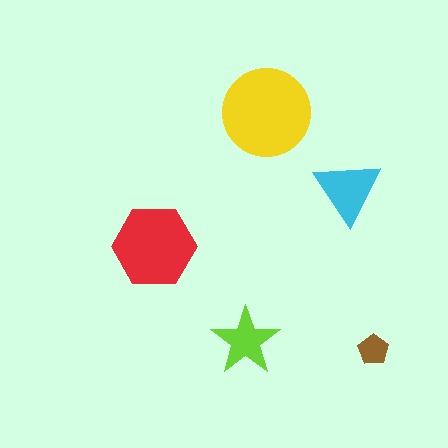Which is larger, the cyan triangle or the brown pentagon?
The cyan triangle.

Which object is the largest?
The yellow circle.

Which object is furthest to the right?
The brown pentagon is rightmost.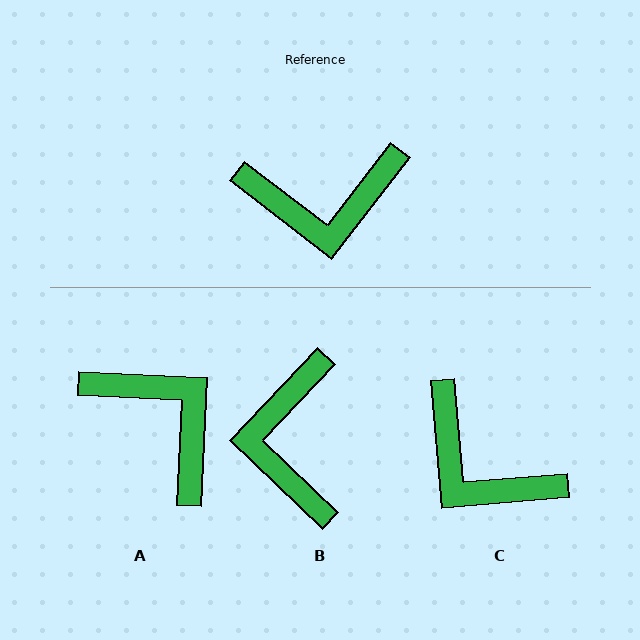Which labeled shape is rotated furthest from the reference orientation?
A, about 125 degrees away.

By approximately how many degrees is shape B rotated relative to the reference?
Approximately 96 degrees clockwise.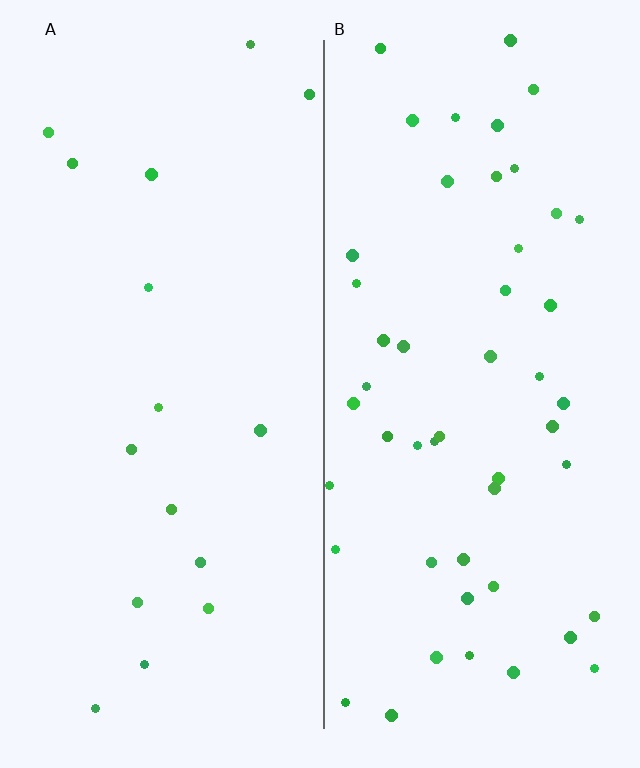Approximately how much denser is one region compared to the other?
Approximately 3.1× — region B over region A.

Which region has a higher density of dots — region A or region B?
B (the right).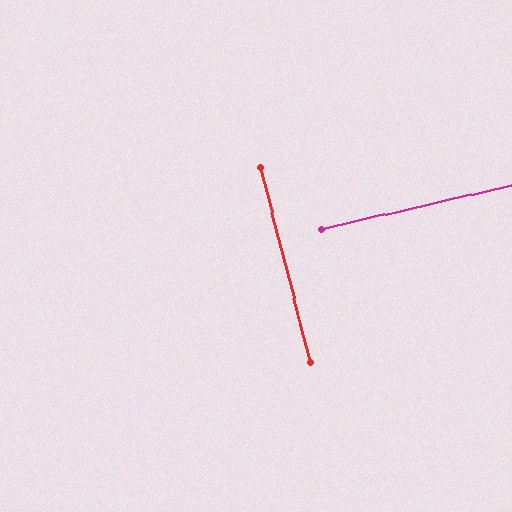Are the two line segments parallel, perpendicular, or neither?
Perpendicular — they meet at approximately 89°.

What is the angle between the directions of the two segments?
Approximately 89 degrees.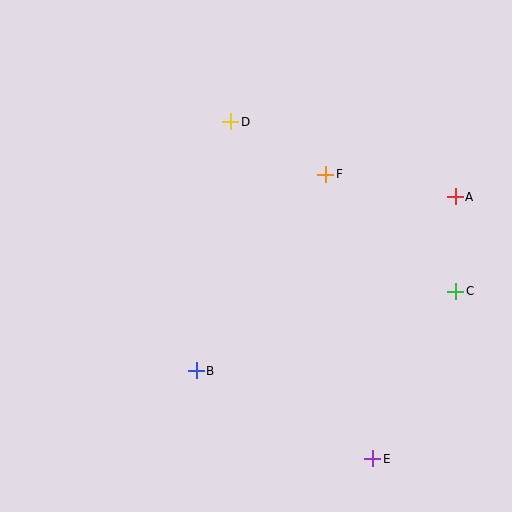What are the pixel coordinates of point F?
Point F is at (326, 174).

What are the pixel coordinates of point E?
Point E is at (373, 459).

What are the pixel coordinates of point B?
Point B is at (196, 371).